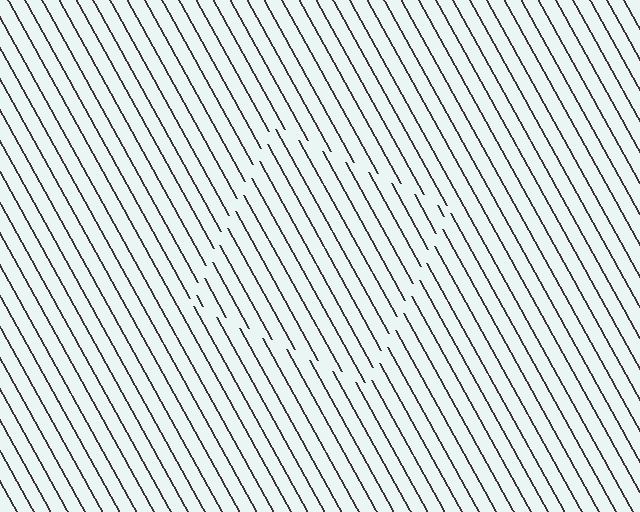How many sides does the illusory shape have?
4 sides — the line-ends trace a square.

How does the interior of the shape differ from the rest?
The interior of the shape contains the same grating, shifted by half a period — the contour is defined by the phase discontinuity where line-ends from the inner and outer gratings abut.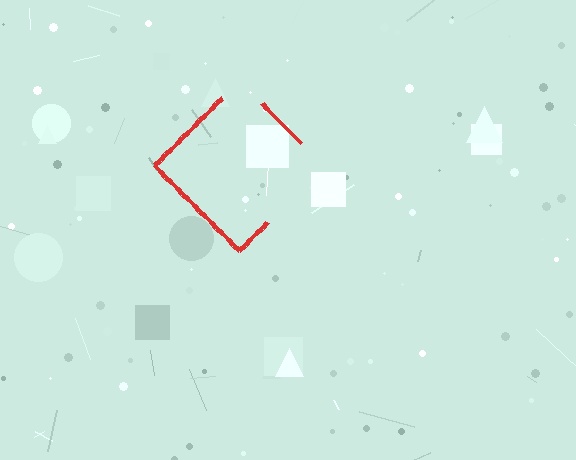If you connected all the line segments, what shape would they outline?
They would outline a diamond.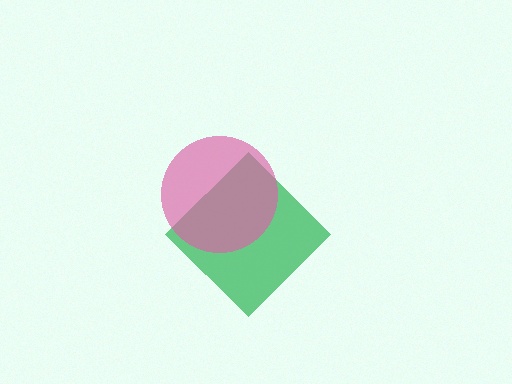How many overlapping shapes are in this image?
There are 2 overlapping shapes in the image.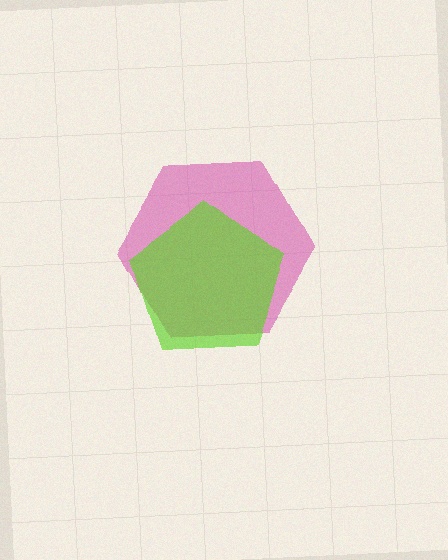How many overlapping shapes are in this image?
There are 2 overlapping shapes in the image.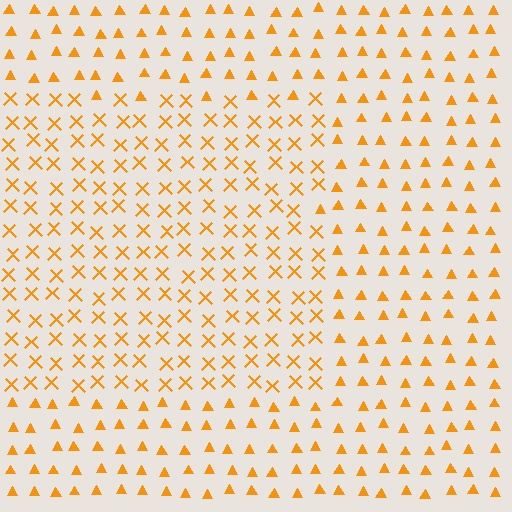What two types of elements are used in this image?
The image uses X marks inside the rectangle region and triangles outside it.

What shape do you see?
I see a rectangle.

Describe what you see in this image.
The image is filled with small orange elements arranged in a uniform grid. A rectangle-shaped region contains X marks, while the surrounding area contains triangles. The boundary is defined purely by the change in element shape.